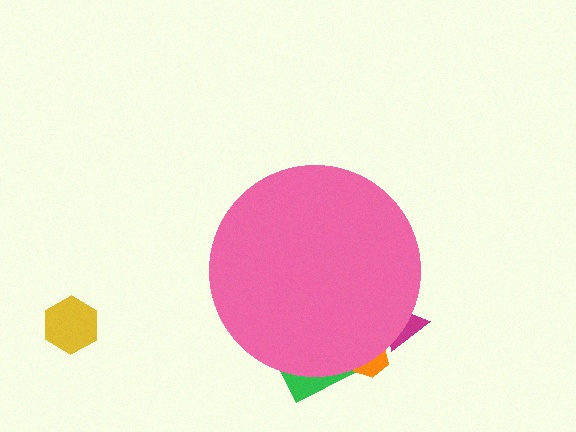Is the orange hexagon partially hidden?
Yes, the orange hexagon is partially hidden behind the pink circle.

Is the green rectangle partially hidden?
Yes, the green rectangle is partially hidden behind the pink circle.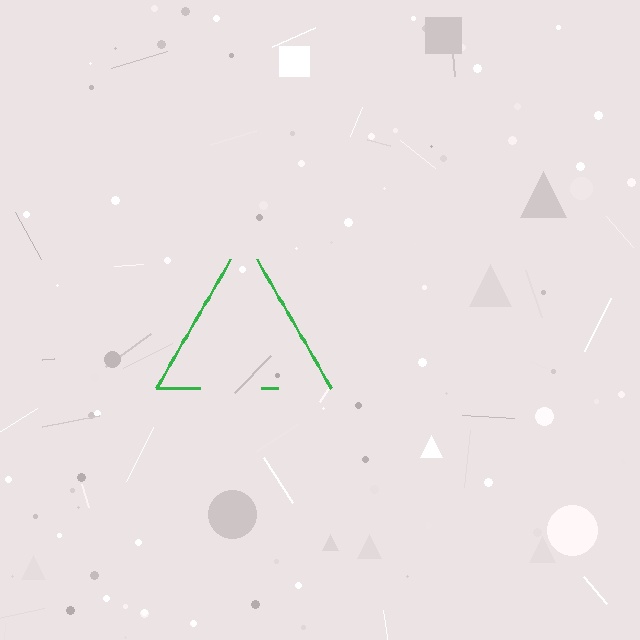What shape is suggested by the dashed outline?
The dashed outline suggests a triangle.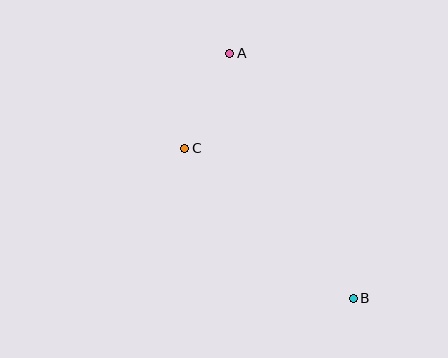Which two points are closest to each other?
Points A and C are closest to each other.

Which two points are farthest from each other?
Points A and B are farthest from each other.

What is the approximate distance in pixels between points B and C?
The distance between B and C is approximately 226 pixels.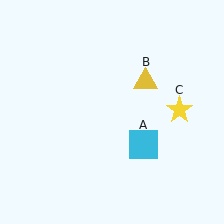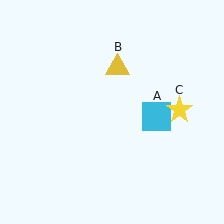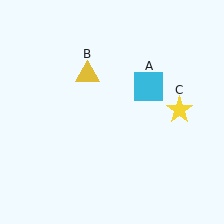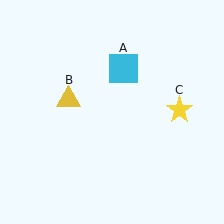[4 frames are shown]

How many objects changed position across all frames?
2 objects changed position: cyan square (object A), yellow triangle (object B).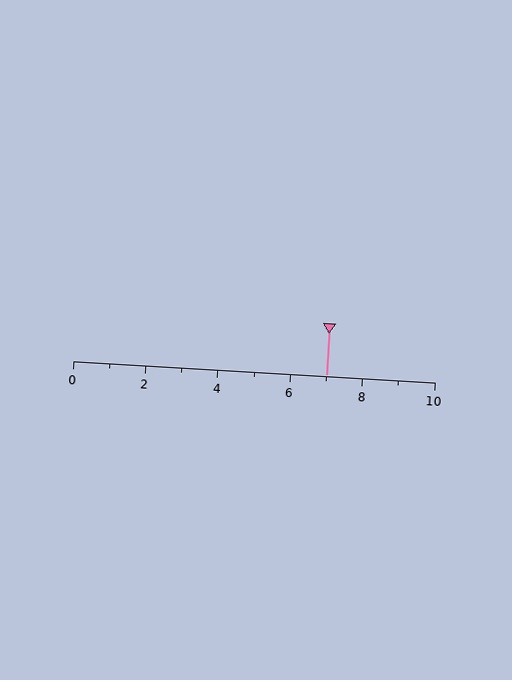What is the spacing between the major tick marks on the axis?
The major ticks are spaced 2 apart.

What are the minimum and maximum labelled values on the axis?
The axis runs from 0 to 10.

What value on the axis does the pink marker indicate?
The marker indicates approximately 7.